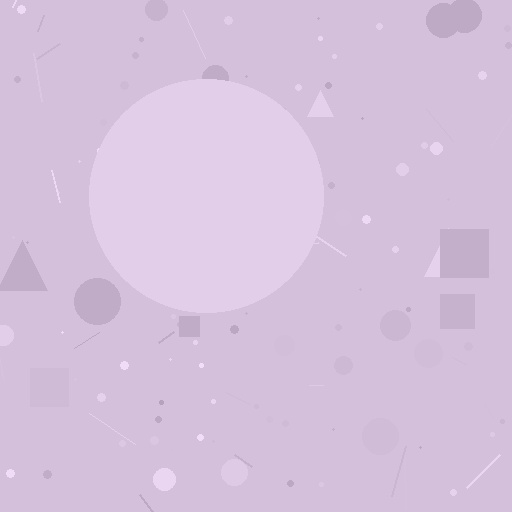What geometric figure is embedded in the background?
A circle is embedded in the background.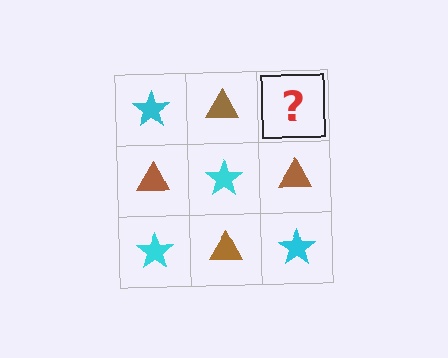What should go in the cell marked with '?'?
The missing cell should contain a cyan star.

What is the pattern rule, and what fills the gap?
The rule is that it alternates cyan star and brown triangle in a checkerboard pattern. The gap should be filled with a cyan star.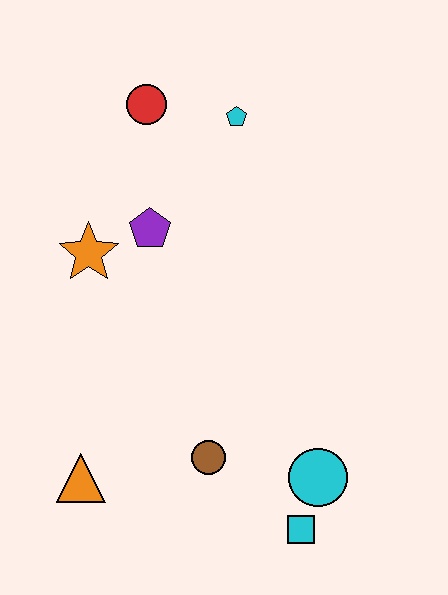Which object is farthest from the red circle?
The cyan square is farthest from the red circle.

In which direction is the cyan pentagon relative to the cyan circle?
The cyan pentagon is above the cyan circle.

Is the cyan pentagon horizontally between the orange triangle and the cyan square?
Yes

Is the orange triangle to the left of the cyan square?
Yes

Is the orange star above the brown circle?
Yes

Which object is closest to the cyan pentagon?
The red circle is closest to the cyan pentagon.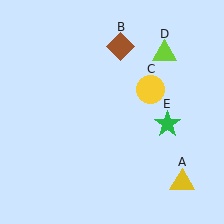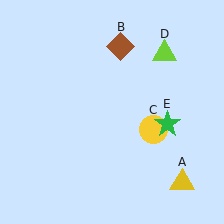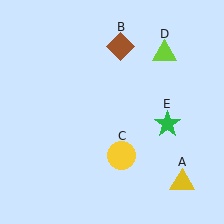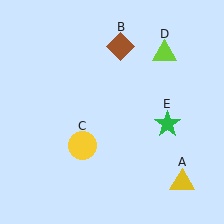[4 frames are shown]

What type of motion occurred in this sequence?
The yellow circle (object C) rotated clockwise around the center of the scene.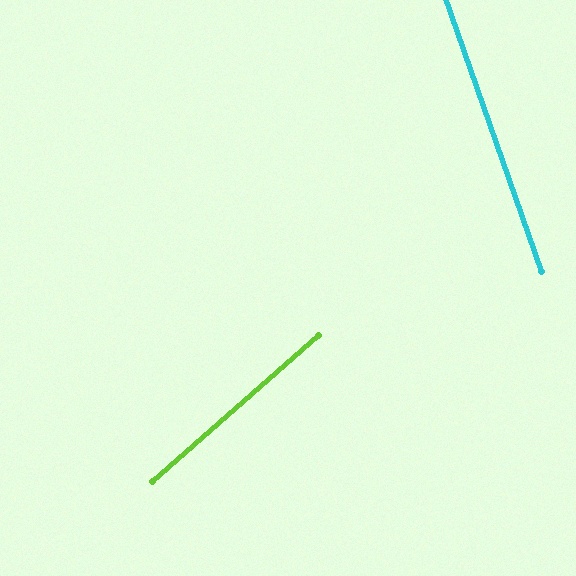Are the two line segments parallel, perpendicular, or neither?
Neither parallel nor perpendicular — they differ by about 68°.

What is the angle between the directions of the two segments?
Approximately 68 degrees.